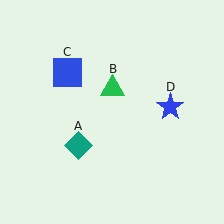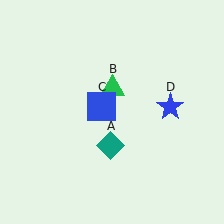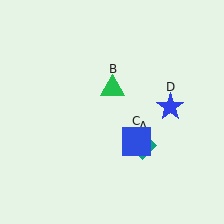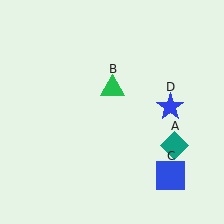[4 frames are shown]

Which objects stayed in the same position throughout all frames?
Green triangle (object B) and blue star (object D) remained stationary.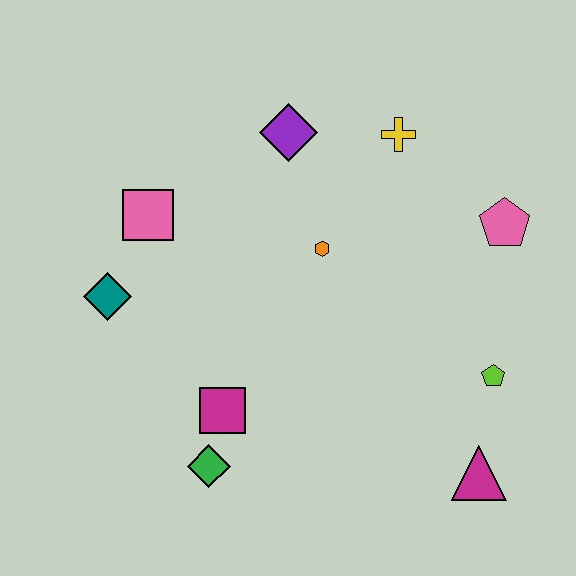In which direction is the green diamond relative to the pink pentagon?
The green diamond is to the left of the pink pentagon.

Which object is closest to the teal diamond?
The pink square is closest to the teal diamond.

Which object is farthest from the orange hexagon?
The magenta triangle is farthest from the orange hexagon.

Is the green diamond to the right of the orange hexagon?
No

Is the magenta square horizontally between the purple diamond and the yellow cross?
No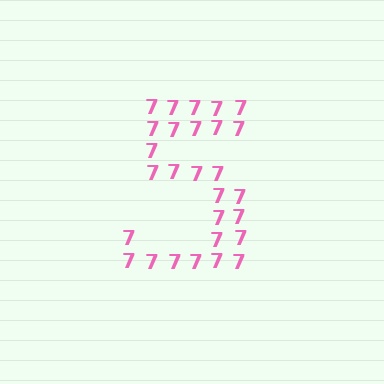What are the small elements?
The small elements are digit 7's.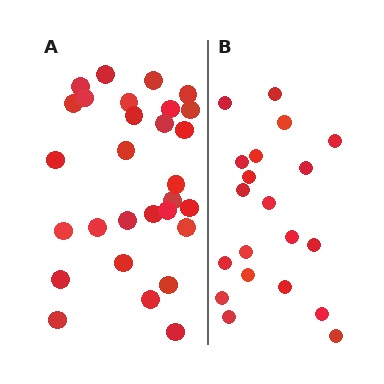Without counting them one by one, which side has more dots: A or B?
Region A (the left region) has more dots.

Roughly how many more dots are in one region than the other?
Region A has roughly 8 or so more dots than region B.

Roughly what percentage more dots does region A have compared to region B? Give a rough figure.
About 45% more.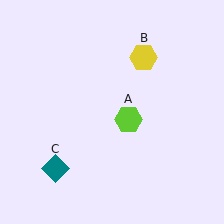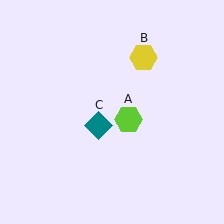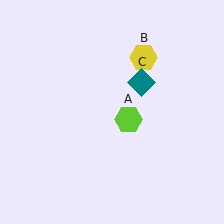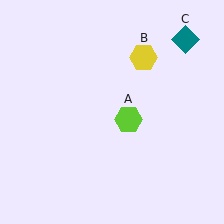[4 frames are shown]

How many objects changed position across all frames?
1 object changed position: teal diamond (object C).